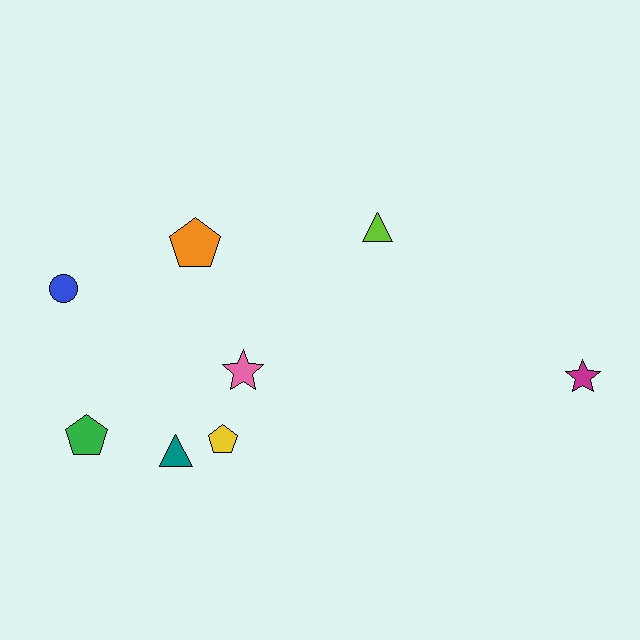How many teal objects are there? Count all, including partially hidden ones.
There is 1 teal object.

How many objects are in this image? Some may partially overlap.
There are 8 objects.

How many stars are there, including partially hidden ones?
There are 2 stars.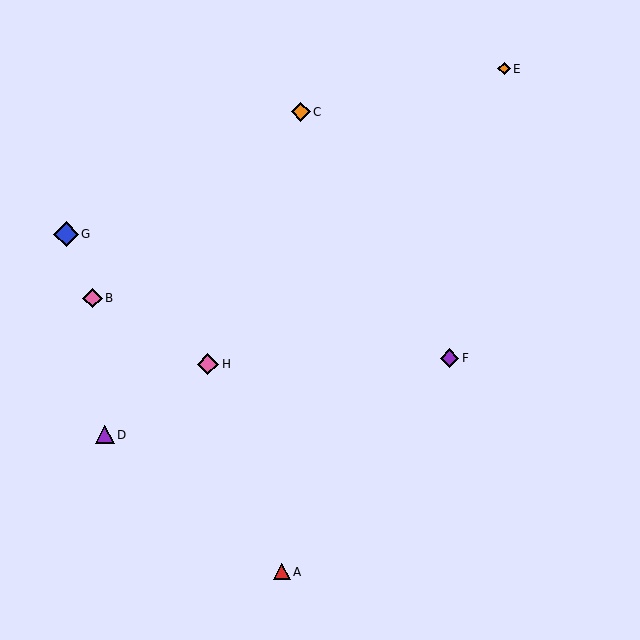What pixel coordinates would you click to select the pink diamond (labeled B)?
Click at (92, 298) to select the pink diamond B.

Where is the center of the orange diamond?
The center of the orange diamond is at (504, 69).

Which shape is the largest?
The blue diamond (labeled G) is the largest.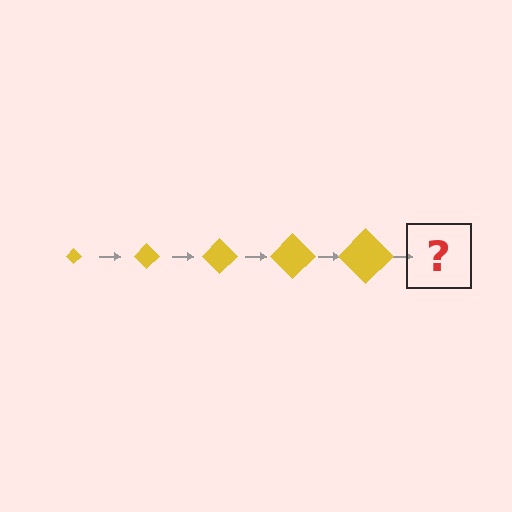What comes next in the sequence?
The next element should be a yellow diamond, larger than the previous one.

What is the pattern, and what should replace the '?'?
The pattern is that the diamond gets progressively larger each step. The '?' should be a yellow diamond, larger than the previous one.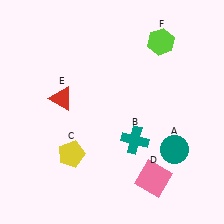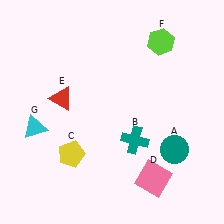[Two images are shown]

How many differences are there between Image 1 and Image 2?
There is 1 difference between the two images.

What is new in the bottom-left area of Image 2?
A cyan triangle (G) was added in the bottom-left area of Image 2.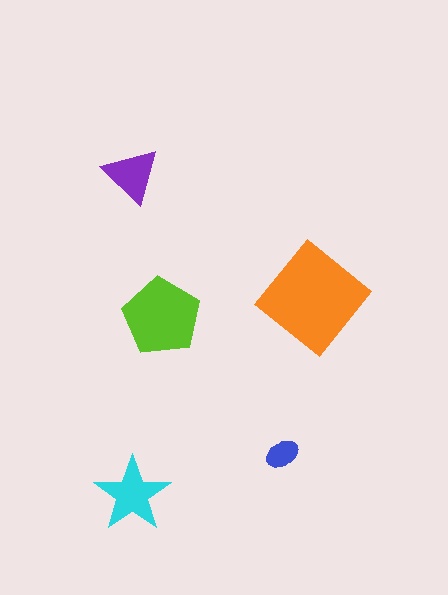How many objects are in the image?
There are 5 objects in the image.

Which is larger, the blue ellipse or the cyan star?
The cyan star.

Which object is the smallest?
The blue ellipse.